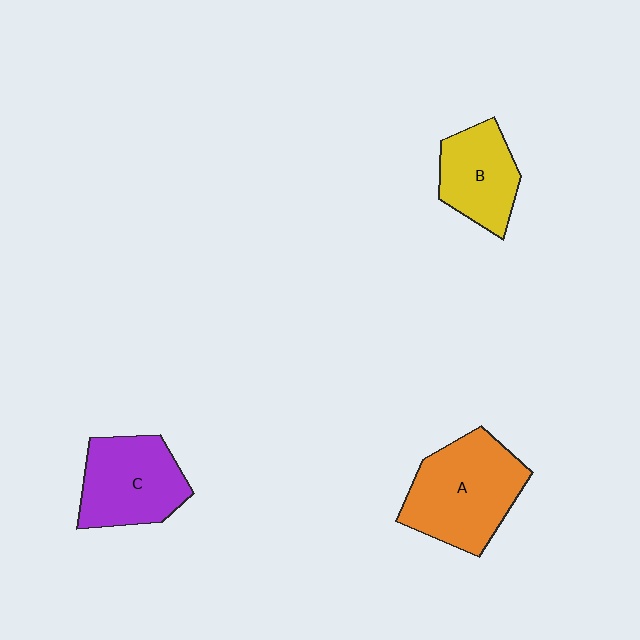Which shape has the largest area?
Shape A (orange).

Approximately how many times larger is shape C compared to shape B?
Approximately 1.3 times.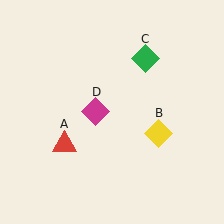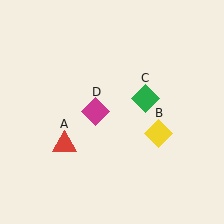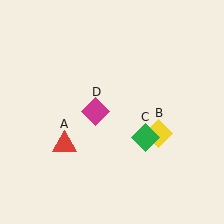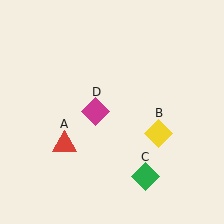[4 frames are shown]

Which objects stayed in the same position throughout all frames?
Red triangle (object A) and yellow diamond (object B) and magenta diamond (object D) remained stationary.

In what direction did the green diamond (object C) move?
The green diamond (object C) moved down.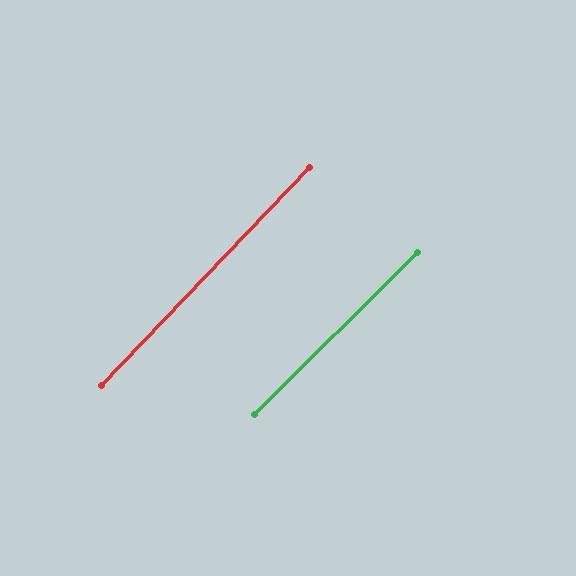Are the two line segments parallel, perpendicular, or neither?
Parallel — their directions differ by only 1.4°.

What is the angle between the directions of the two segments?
Approximately 1 degree.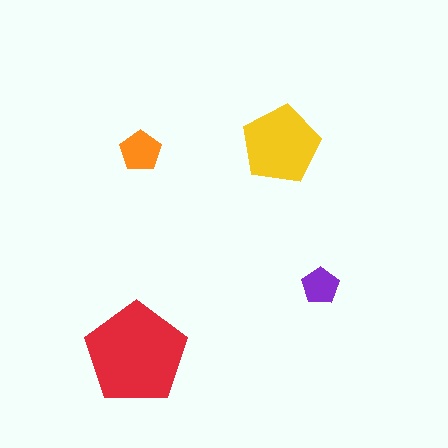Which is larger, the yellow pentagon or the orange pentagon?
The yellow one.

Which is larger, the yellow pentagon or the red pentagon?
The red one.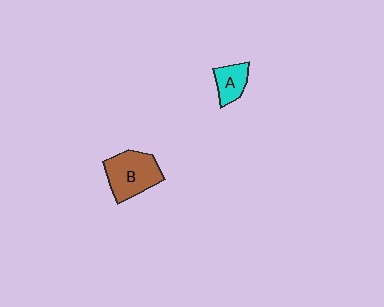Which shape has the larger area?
Shape B (brown).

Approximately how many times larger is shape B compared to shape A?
Approximately 1.9 times.